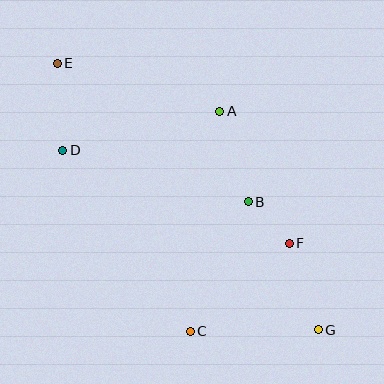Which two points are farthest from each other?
Points E and G are farthest from each other.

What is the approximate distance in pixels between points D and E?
The distance between D and E is approximately 87 pixels.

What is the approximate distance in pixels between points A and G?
The distance between A and G is approximately 239 pixels.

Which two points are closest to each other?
Points B and F are closest to each other.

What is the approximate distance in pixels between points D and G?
The distance between D and G is approximately 312 pixels.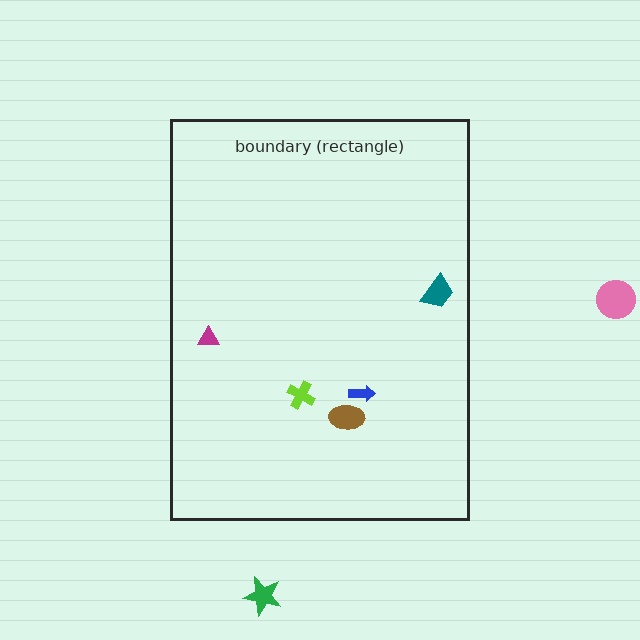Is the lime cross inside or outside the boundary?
Inside.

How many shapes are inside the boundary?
5 inside, 2 outside.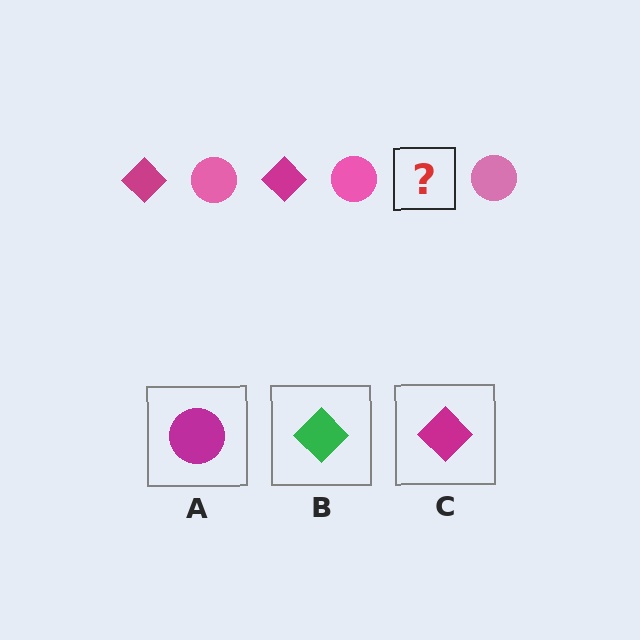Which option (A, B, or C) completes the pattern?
C.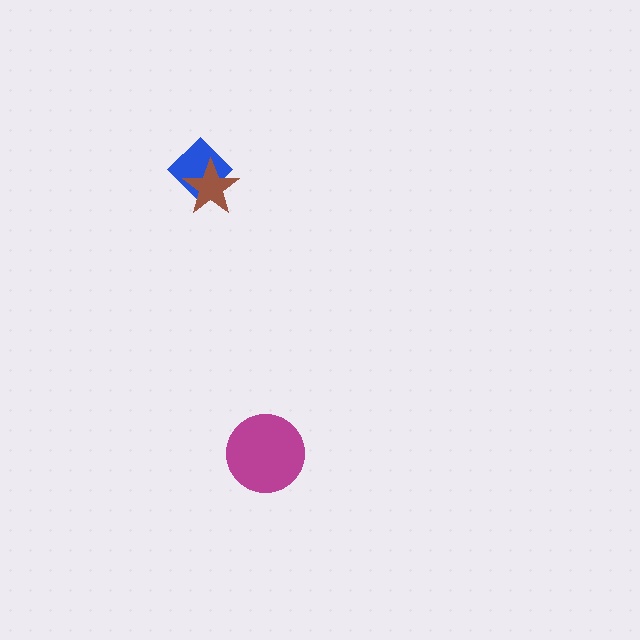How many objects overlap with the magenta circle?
0 objects overlap with the magenta circle.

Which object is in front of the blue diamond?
The brown star is in front of the blue diamond.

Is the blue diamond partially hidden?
Yes, it is partially covered by another shape.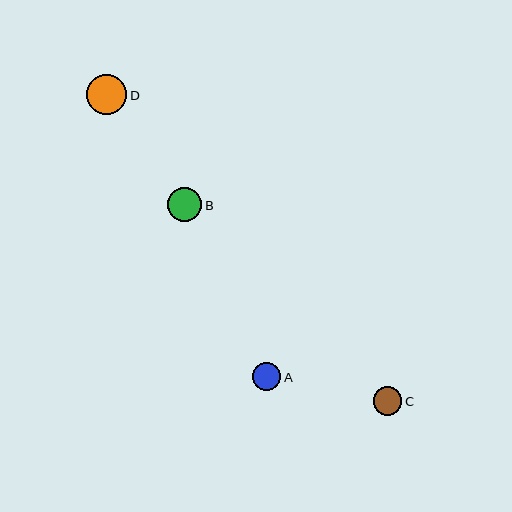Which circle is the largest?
Circle D is the largest with a size of approximately 40 pixels.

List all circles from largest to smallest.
From largest to smallest: D, B, C, A.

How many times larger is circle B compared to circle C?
Circle B is approximately 1.2 times the size of circle C.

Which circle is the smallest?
Circle A is the smallest with a size of approximately 28 pixels.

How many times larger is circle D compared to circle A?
Circle D is approximately 1.4 times the size of circle A.